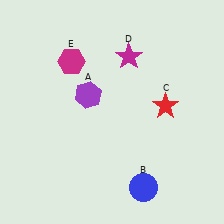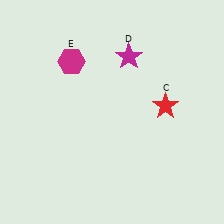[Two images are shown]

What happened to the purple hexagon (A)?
The purple hexagon (A) was removed in Image 2. It was in the top-left area of Image 1.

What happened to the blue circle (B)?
The blue circle (B) was removed in Image 2. It was in the bottom-right area of Image 1.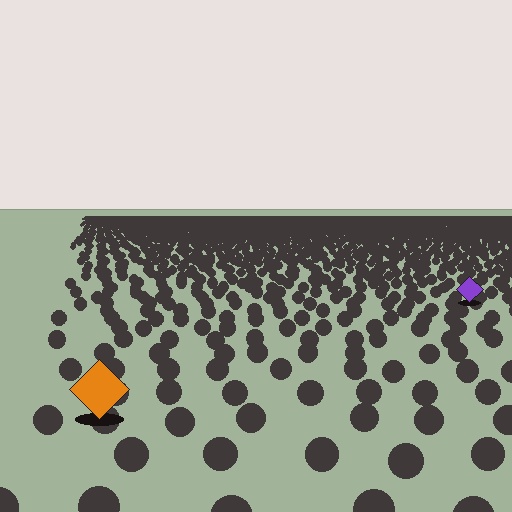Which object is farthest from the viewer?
The purple diamond is farthest from the viewer. It appears smaller and the ground texture around it is denser.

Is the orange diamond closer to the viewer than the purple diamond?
Yes. The orange diamond is closer — you can tell from the texture gradient: the ground texture is coarser near it.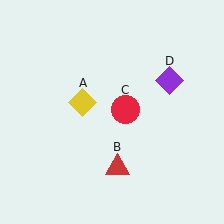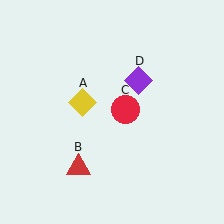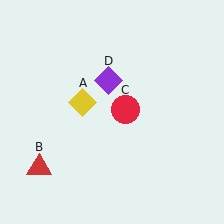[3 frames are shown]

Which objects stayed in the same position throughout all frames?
Yellow diamond (object A) and red circle (object C) remained stationary.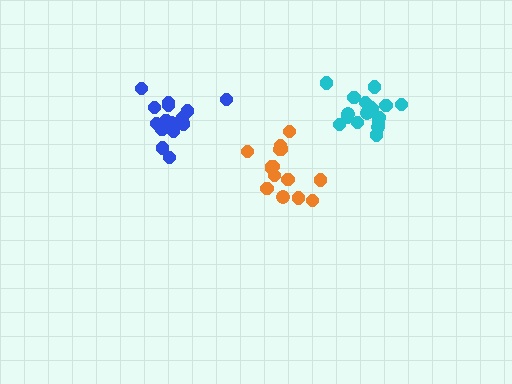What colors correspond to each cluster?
The clusters are colored: orange, cyan, blue.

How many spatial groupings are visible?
There are 3 spatial groupings.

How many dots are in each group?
Group 1: 15 dots, Group 2: 17 dots, Group 3: 17 dots (49 total).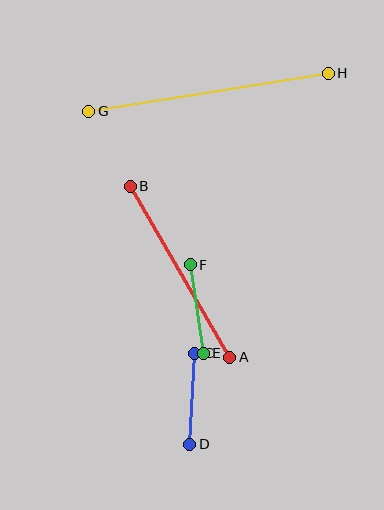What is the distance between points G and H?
The distance is approximately 242 pixels.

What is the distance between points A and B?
The distance is approximately 198 pixels.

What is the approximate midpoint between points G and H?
The midpoint is at approximately (209, 92) pixels.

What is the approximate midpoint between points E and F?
The midpoint is at approximately (197, 309) pixels.